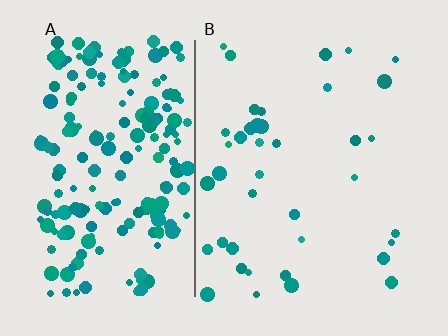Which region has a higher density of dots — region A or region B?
A (the left).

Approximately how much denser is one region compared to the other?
Approximately 5.3× — region A over region B.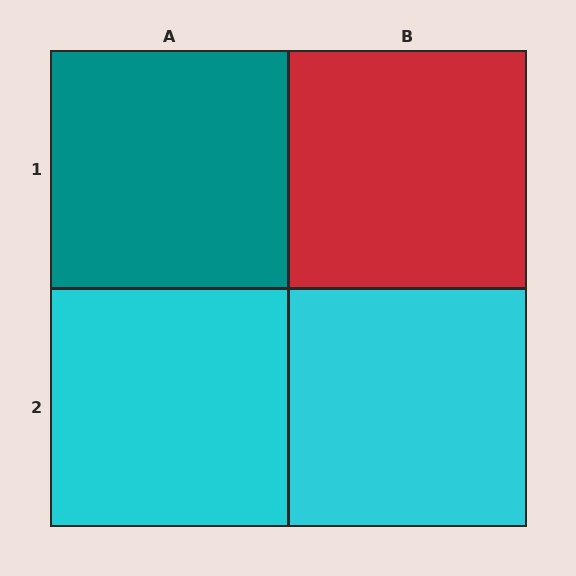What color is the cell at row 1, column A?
Teal.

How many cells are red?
1 cell is red.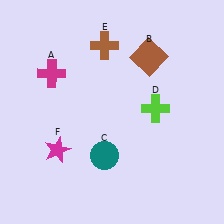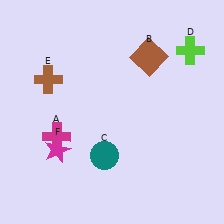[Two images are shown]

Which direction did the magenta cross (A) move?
The magenta cross (A) moved down.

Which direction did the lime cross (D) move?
The lime cross (D) moved up.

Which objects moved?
The objects that moved are: the magenta cross (A), the lime cross (D), the brown cross (E).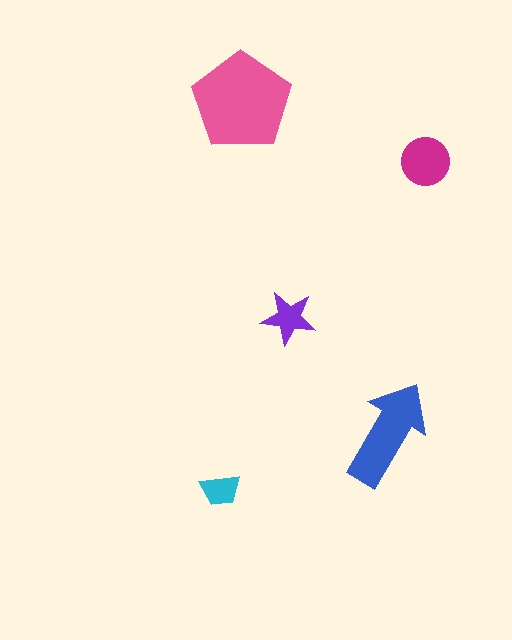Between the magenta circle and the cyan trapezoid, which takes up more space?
The magenta circle.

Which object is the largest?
The pink pentagon.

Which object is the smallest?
The cyan trapezoid.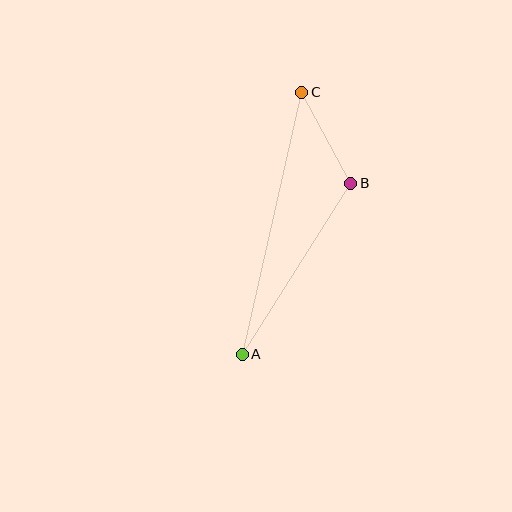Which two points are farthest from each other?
Points A and C are farthest from each other.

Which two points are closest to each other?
Points B and C are closest to each other.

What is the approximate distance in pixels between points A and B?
The distance between A and B is approximately 202 pixels.